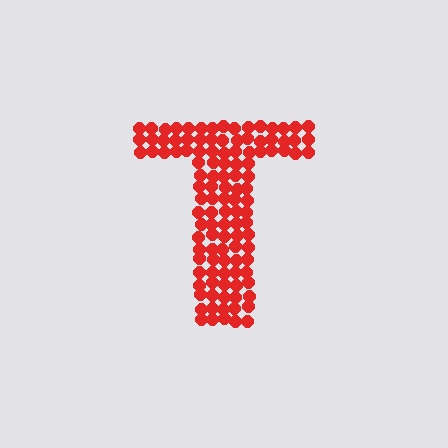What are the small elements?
The small elements are circles.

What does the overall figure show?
The overall figure shows the letter T.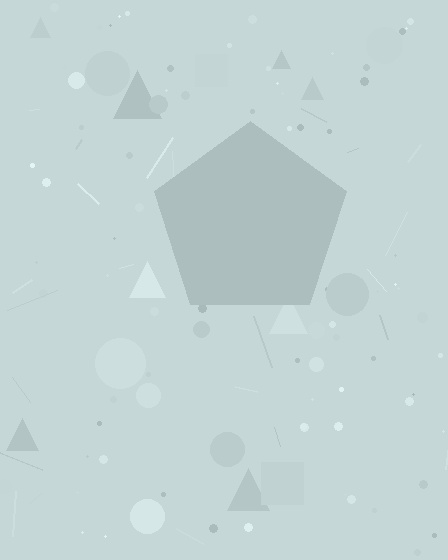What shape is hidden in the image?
A pentagon is hidden in the image.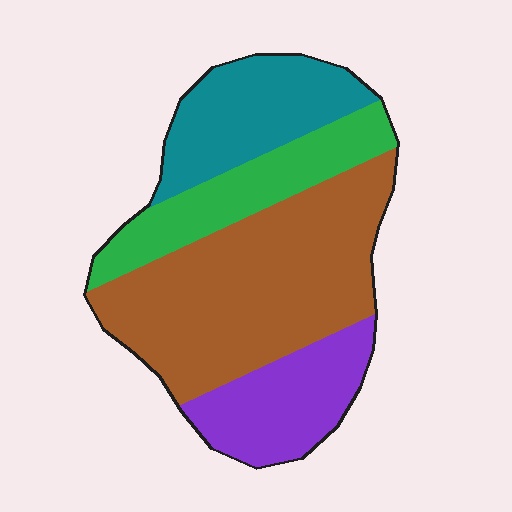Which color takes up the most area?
Brown, at roughly 45%.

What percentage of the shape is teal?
Teal covers around 20% of the shape.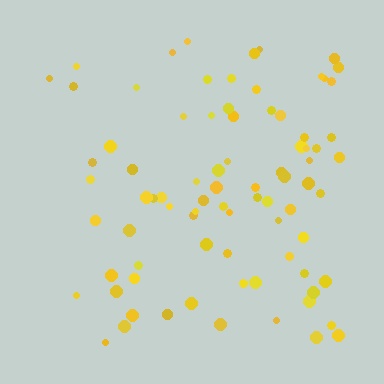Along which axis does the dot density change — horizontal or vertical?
Horizontal.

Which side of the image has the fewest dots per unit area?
The left.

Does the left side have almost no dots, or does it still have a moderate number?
Still a moderate number, just noticeably fewer than the right.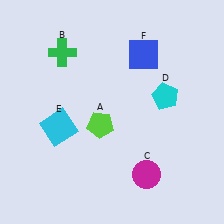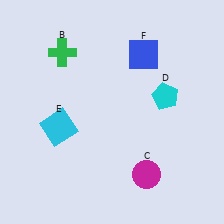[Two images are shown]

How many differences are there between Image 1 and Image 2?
There is 1 difference between the two images.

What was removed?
The lime pentagon (A) was removed in Image 2.